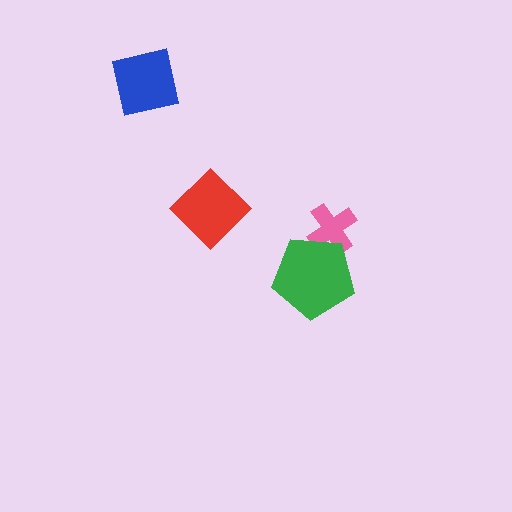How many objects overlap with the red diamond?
0 objects overlap with the red diamond.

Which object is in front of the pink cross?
The green pentagon is in front of the pink cross.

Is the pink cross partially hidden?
Yes, it is partially covered by another shape.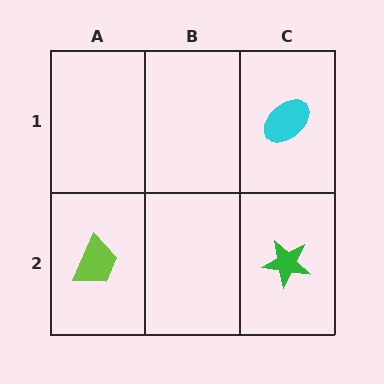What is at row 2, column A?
A lime trapezoid.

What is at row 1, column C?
A cyan ellipse.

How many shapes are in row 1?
1 shape.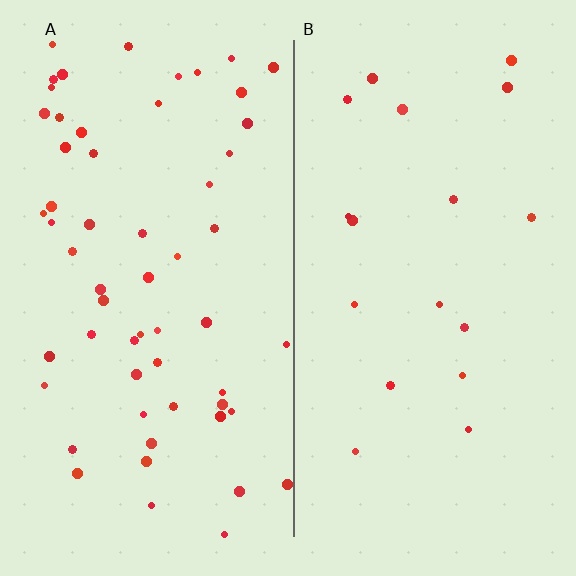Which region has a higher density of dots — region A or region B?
A (the left).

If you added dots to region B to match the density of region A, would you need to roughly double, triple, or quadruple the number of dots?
Approximately triple.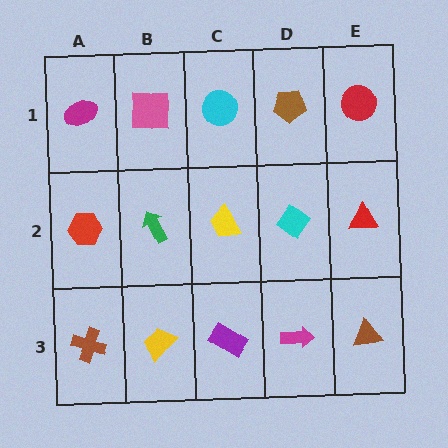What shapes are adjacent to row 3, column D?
A cyan diamond (row 2, column D), a purple rectangle (row 3, column C), a brown triangle (row 3, column E).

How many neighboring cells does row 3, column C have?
3.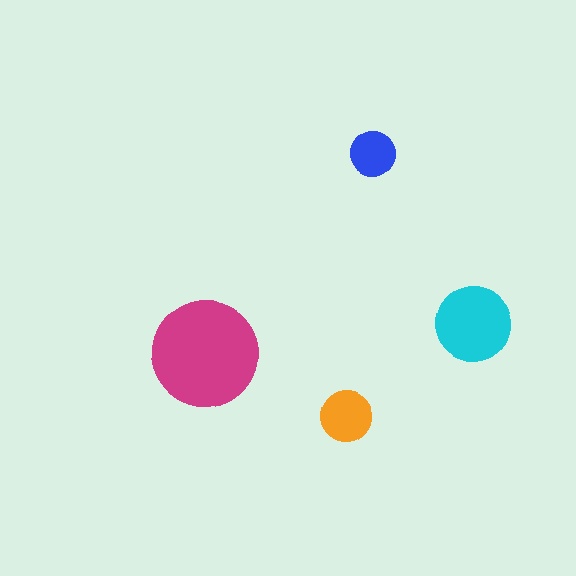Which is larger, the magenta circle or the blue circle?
The magenta one.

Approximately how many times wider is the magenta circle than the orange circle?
About 2 times wider.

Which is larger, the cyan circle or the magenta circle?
The magenta one.